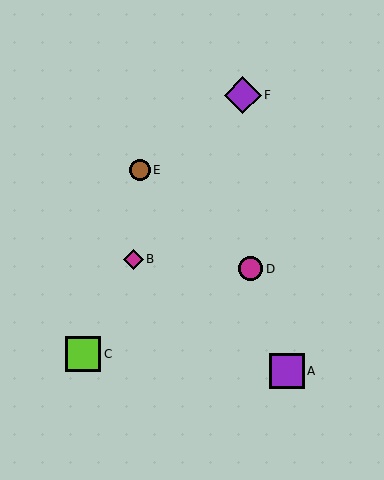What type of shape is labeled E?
Shape E is a brown circle.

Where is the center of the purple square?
The center of the purple square is at (287, 371).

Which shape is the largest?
The purple diamond (labeled F) is the largest.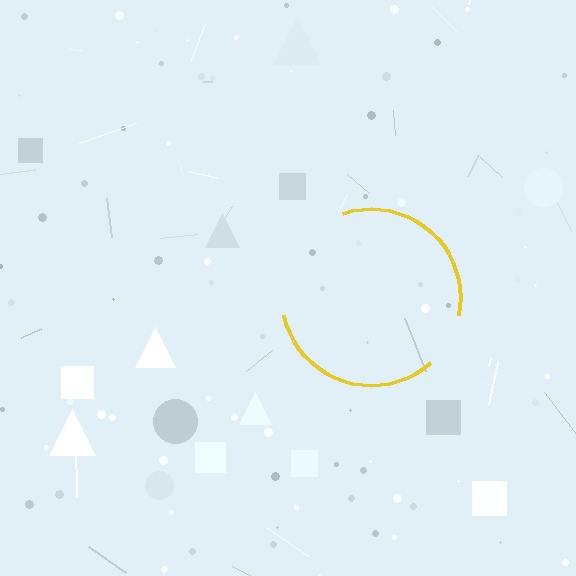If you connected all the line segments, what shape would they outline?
They would outline a circle.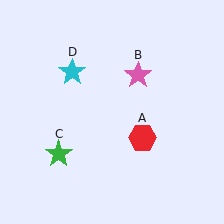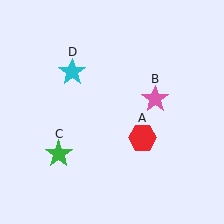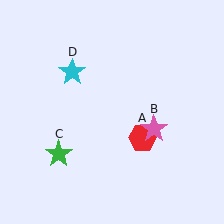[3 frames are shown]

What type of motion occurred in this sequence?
The pink star (object B) rotated clockwise around the center of the scene.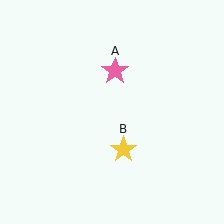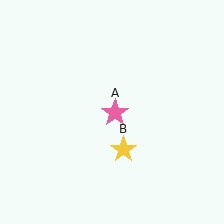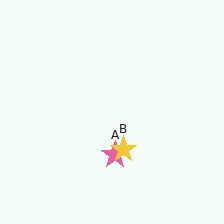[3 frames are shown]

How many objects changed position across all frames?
1 object changed position: pink star (object A).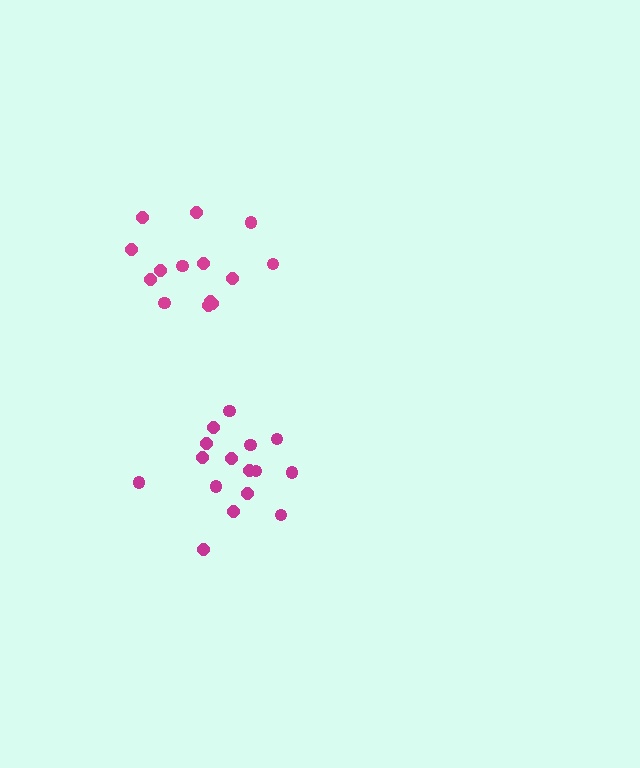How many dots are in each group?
Group 1: 14 dots, Group 2: 16 dots (30 total).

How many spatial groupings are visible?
There are 2 spatial groupings.